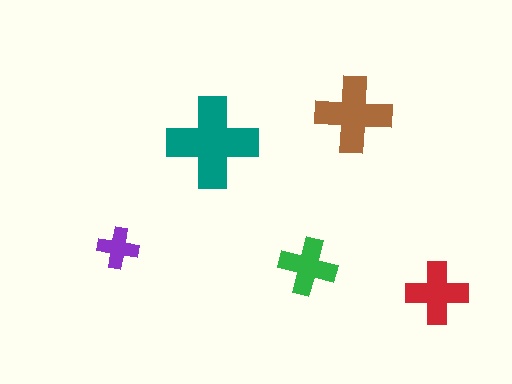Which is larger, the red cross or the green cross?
The red one.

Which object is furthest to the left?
The purple cross is leftmost.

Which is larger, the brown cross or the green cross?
The brown one.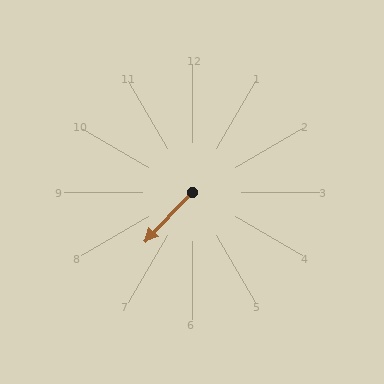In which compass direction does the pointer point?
Southwest.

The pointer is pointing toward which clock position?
Roughly 7 o'clock.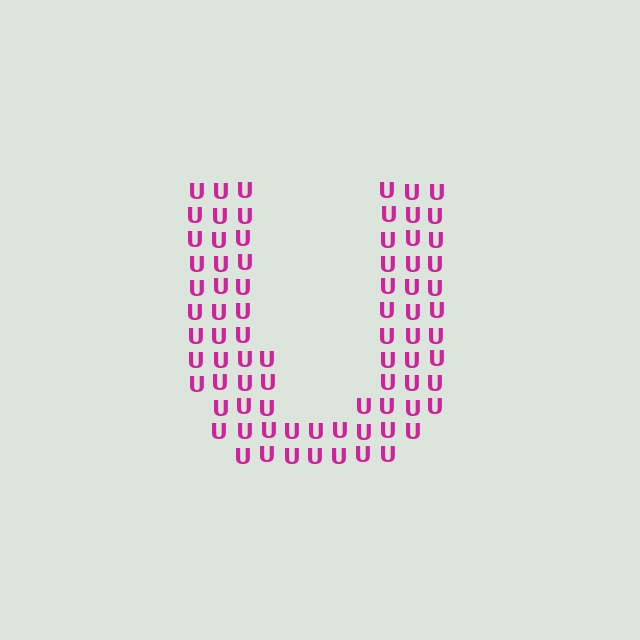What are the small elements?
The small elements are letter U's.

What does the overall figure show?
The overall figure shows the letter U.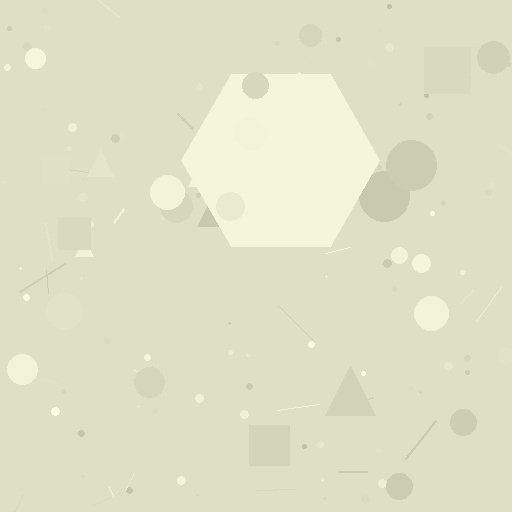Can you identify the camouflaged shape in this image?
The camouflaged shape is a hexagon.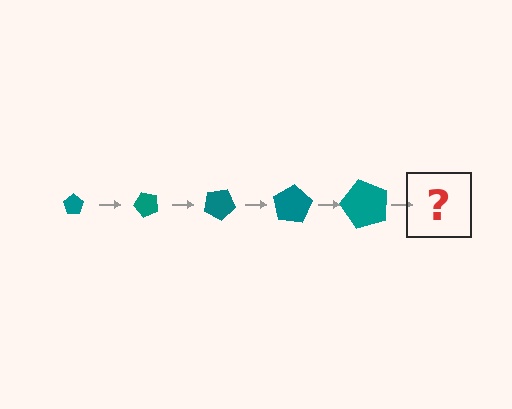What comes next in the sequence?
The next element should be a pentagon, larger than the previous one and rotated 250 degrees from the start.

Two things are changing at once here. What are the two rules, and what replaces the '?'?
The two rules are that the pentagon grows larger each step and it rotates 50 degrees each step. The '?' should be a pentagon, larger than the previous one and rotated 250 degrees from the start.